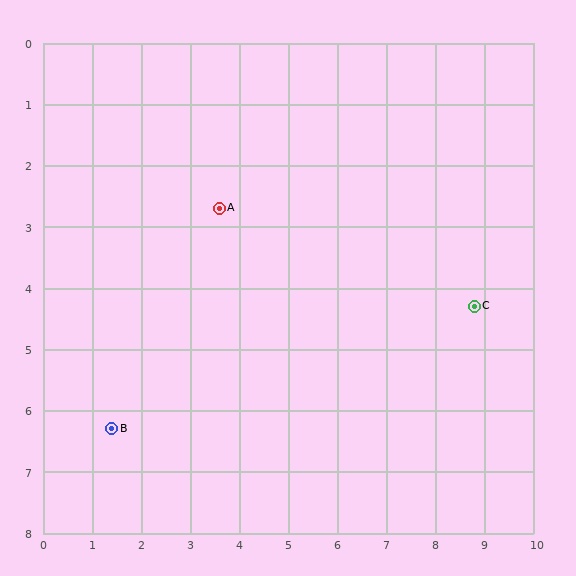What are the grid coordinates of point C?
Point C is at approximately (8.8, 4.3).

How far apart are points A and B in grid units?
Points A and B are about 4.2 grid units apart.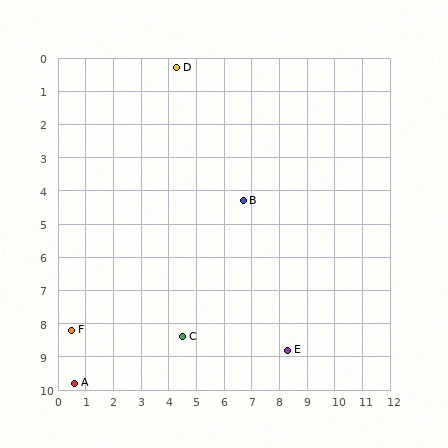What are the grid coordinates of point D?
Point D is at approximately (4.3, 0.3).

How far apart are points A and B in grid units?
Points A and B are about 8.2 grid units apart.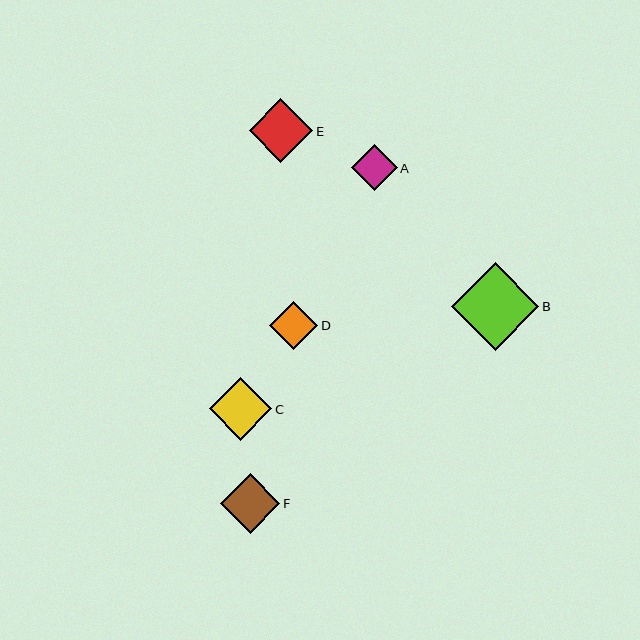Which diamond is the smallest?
Diamond A is the smallest with a size of approximately 46 pixels.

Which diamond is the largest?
Diamond B is the largest with a size of approximately 87 pixels.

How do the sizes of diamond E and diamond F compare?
Diamond E and diamond F are approximately the same size.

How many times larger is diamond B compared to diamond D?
Diamond B is approximately 1.8 times the size of diamond D.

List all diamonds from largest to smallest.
From largest to smallest: B, E, C, F, D, A.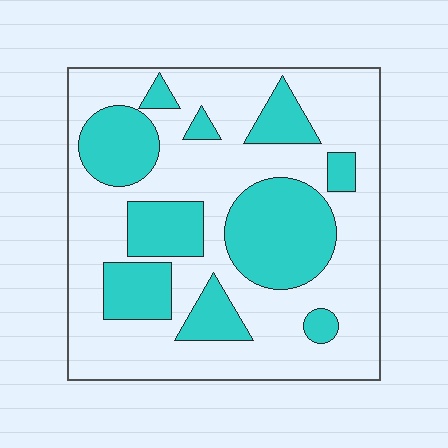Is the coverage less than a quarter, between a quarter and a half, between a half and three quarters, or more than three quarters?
Between a quarter and a half.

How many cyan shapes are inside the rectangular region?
10.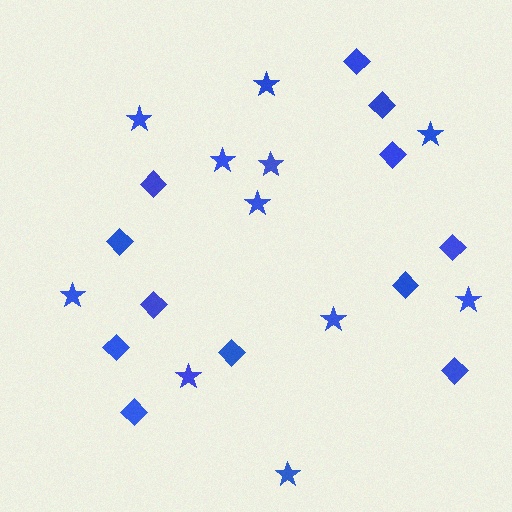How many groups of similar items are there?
There are 2 groups: one group of diamonds (12) and one group of stars (11).